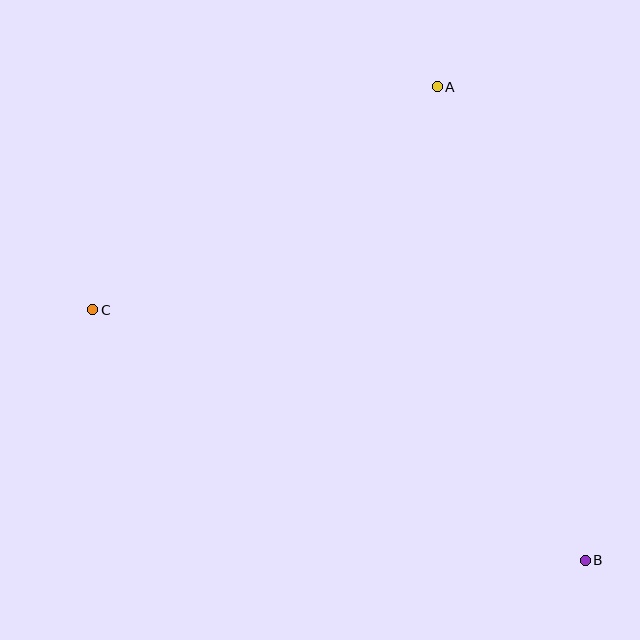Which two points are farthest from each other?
Points B and C are farthest from each other.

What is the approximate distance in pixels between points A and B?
The distance between A and B is approximately 496 pixels.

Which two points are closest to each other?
Points A and C are closest to each other.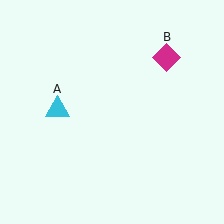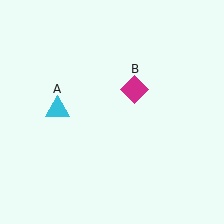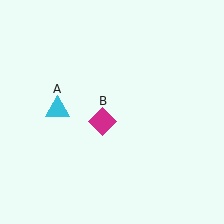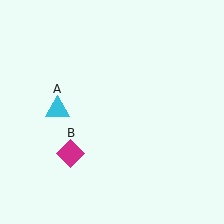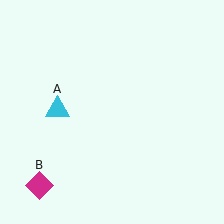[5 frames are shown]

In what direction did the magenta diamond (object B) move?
The magenta diamond (object B) moved down and to the left.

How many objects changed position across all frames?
1 object changed position: magenta diamond (object B).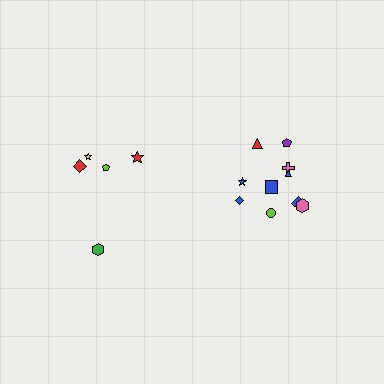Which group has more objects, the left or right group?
The right group.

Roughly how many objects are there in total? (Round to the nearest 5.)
Roughly 15 objects in total.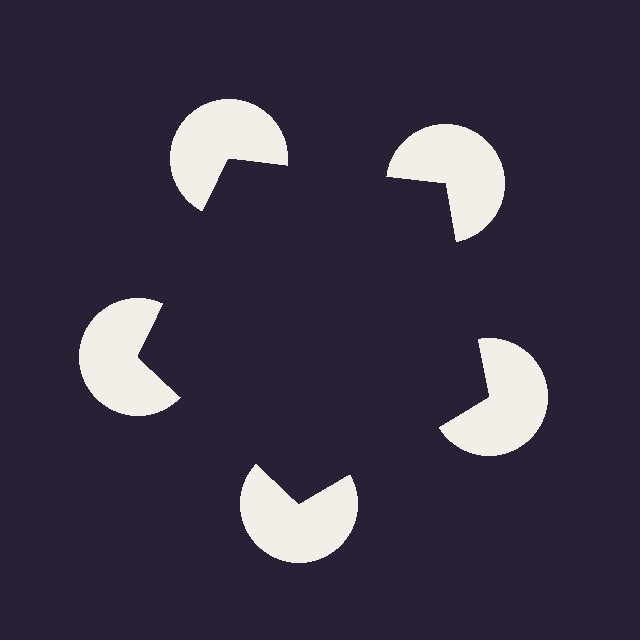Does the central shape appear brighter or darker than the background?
It typically appears slightly darker than the background, even though no actual brightness change is drawn.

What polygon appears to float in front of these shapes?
An illusory pentagon — its edges are inferred from the aligned wedge cuts in the pac-man discs, not physically drawn.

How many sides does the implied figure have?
5 sides.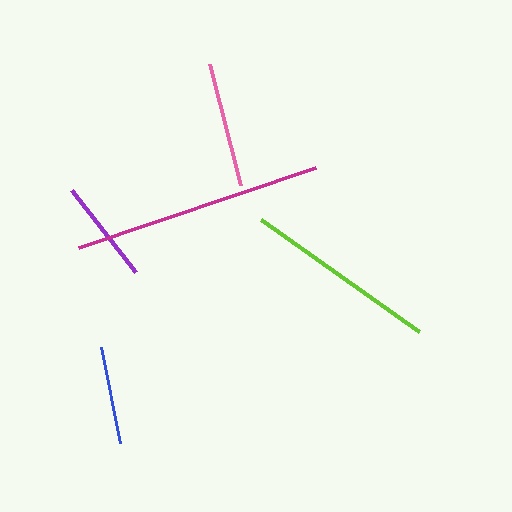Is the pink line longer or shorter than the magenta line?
The magenta line is longer than the pink line.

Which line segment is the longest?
The magenta line is the longest at approximately 250 pixels.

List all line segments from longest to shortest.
From longest to shortest: magenta, lime, pink, purple, blue.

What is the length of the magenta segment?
The magenta segment is approximately 250 pixels long.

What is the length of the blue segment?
The blue segment is approximately 98 pixels long.